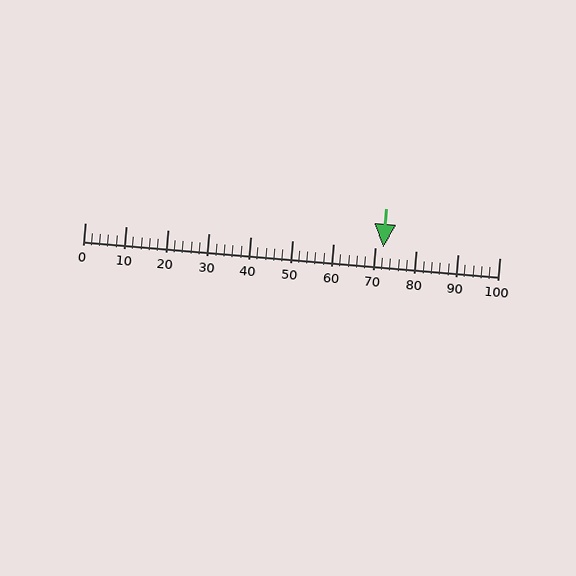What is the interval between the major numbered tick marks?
The major tick marks are spaced 10 units apart.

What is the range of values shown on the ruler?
The ruler shows values from 0 to 100.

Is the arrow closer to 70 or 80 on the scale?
The arrow is closer to 70.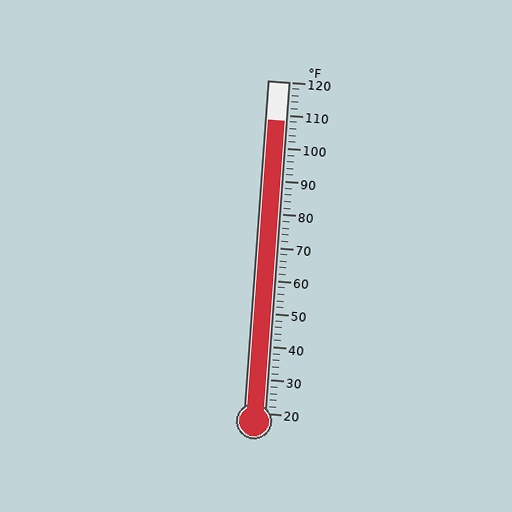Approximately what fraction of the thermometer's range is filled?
The thermometer is filled to approximately 90% of its range.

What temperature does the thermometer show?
The thermometer shows approximately 108°F.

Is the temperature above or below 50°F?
The temperature is above 50°F.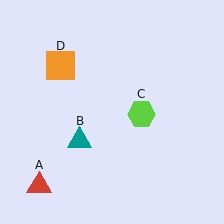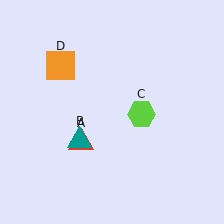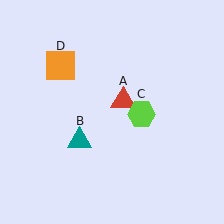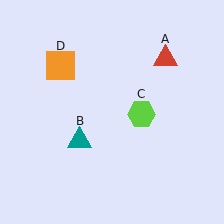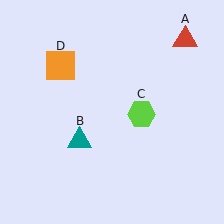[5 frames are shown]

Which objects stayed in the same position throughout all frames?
Teal triangle (object B) and lime hexagon (object C) and orange square (object D) remained stationary.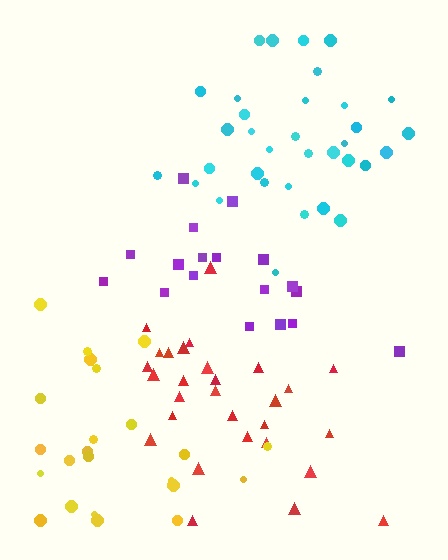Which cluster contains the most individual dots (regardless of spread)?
Cyan (34).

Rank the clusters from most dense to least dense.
cyan, red, yellow, purple.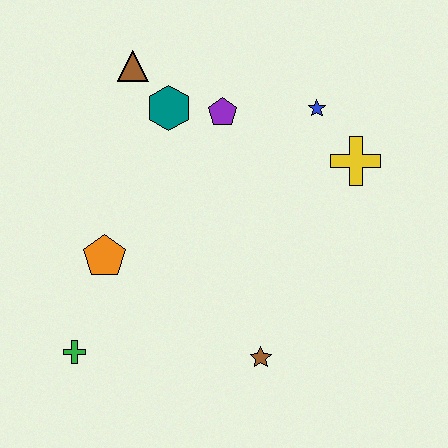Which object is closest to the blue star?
The yellow cross is closest to the blue star.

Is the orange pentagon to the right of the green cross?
Yes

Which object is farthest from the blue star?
The green cross is farthest from the blue star.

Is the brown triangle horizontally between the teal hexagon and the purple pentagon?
No